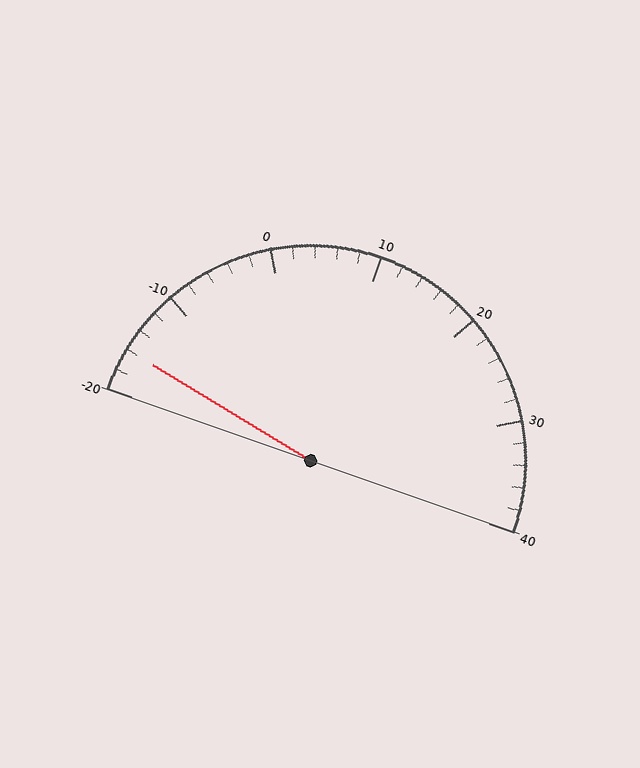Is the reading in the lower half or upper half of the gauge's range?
The reading is in the lower half of the range (-20 to 40).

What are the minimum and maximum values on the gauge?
The gauge ranges from -20 to 40.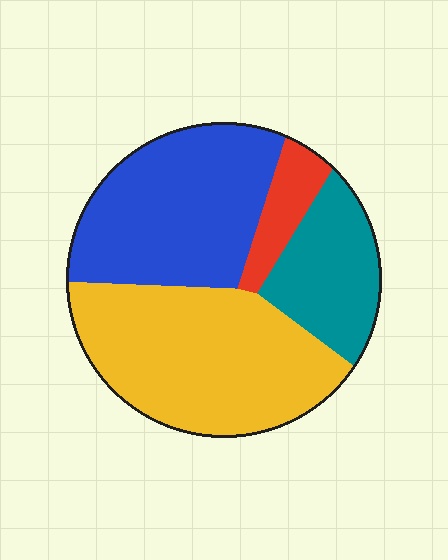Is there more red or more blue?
Blue.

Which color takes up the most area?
Yellow, at roughly 40%.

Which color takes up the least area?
Red, at roughly 10%.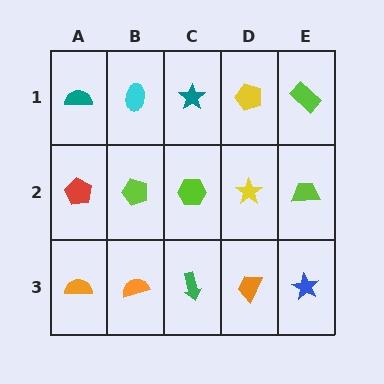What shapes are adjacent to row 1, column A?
A red pentagon (row 2, column A), a cyan ellipse (row 1, column B).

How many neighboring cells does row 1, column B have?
3.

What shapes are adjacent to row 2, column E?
A lime rectangle (row 1, column E), a blue star (row 3, column E), a yellow star (row 2, column D).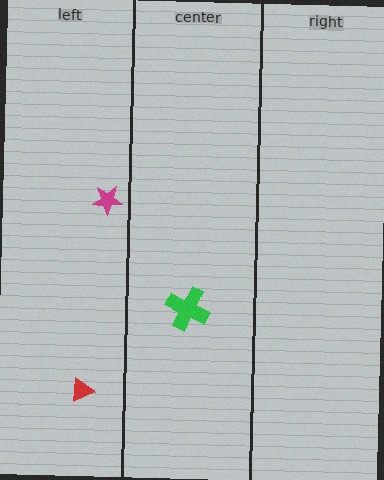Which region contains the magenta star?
The left region.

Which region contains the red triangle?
The left region.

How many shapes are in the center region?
1.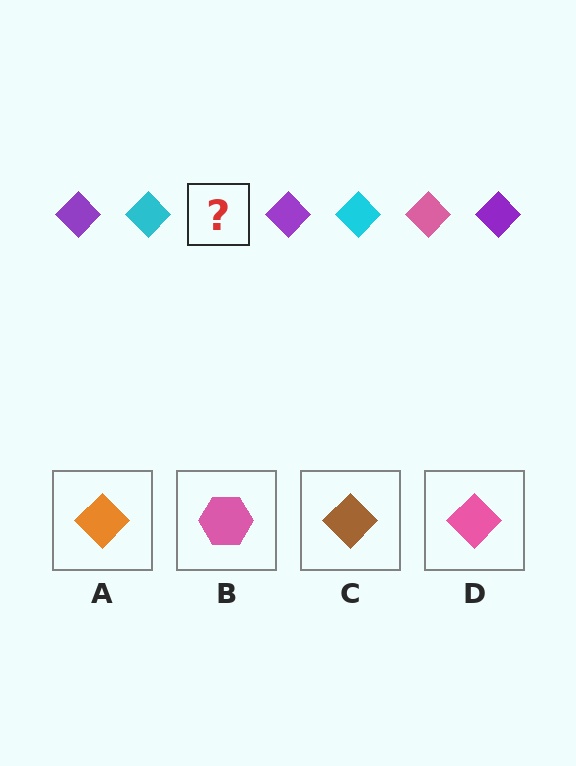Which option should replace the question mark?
Option D.